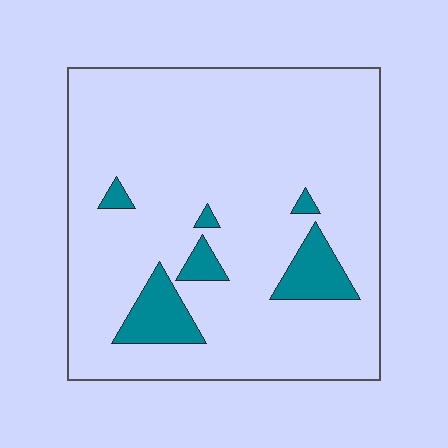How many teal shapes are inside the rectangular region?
6.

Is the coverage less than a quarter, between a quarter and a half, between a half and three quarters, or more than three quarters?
Less than a quarter.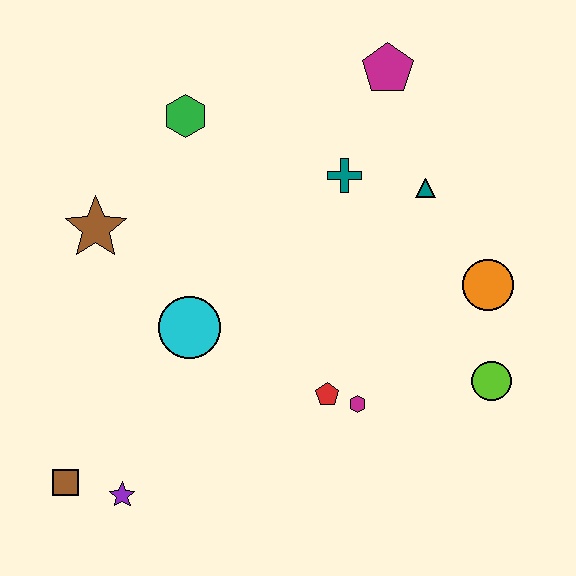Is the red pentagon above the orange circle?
No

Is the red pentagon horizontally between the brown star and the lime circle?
Yes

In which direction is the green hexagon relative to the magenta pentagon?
The green hexagon is to the left of the magenta pentagon.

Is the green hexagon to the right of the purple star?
Yes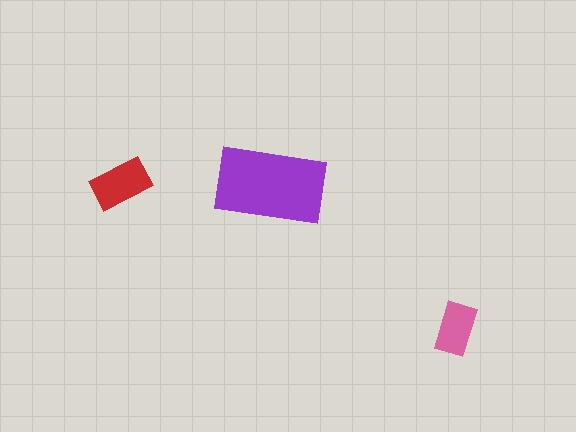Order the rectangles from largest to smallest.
the purple one, the red one, the pink one.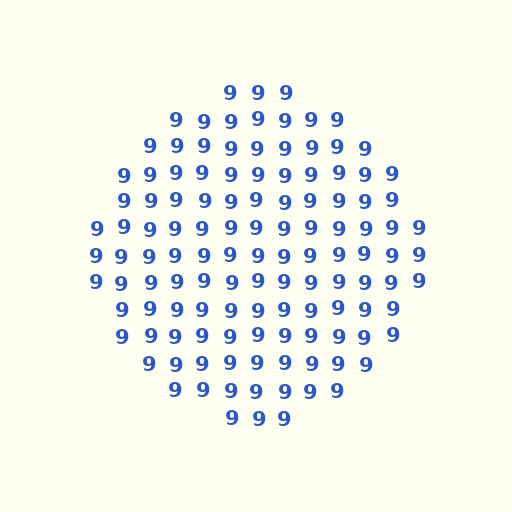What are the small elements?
The small elements are digit 9's.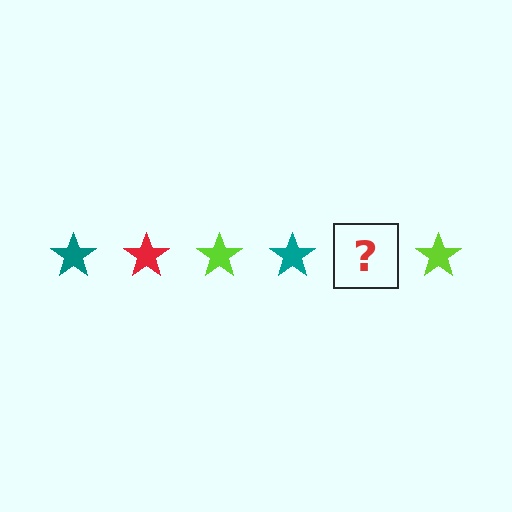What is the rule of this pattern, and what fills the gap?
The rule is that the pattern cycles through teal, red, lime stars. The gap should be filled with a red star.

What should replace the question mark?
The question mark should be replaced with a red star.